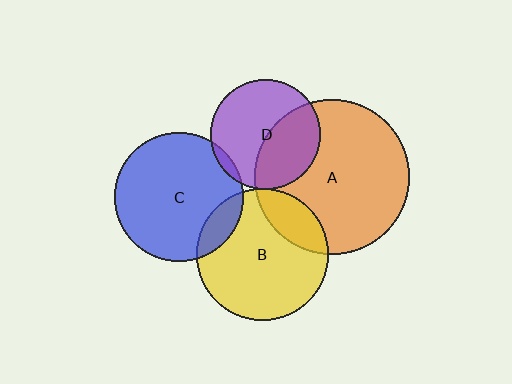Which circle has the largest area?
Circle A (orange).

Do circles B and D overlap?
Yes.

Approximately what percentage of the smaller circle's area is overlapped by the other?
Approximately 5%.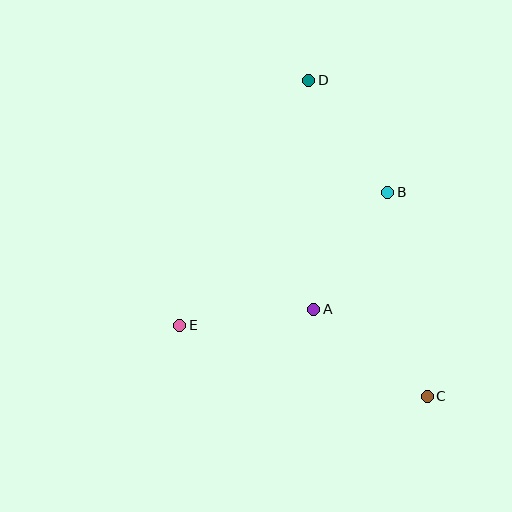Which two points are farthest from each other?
Points C and D are farthest from each other.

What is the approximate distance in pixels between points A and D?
The distance between A and D is approximately 229 pixels.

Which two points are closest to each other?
Points A and E are closest to each other.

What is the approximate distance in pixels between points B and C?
The distance between B and C is approximately 208 pixels.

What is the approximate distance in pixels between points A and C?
The distance between A and C is approximately 143 pixels.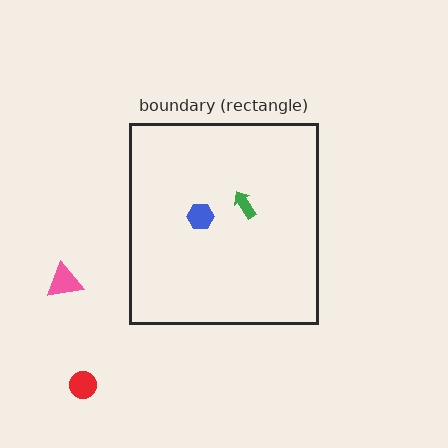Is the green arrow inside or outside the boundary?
Inside.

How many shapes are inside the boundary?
2 inside, 2 outside.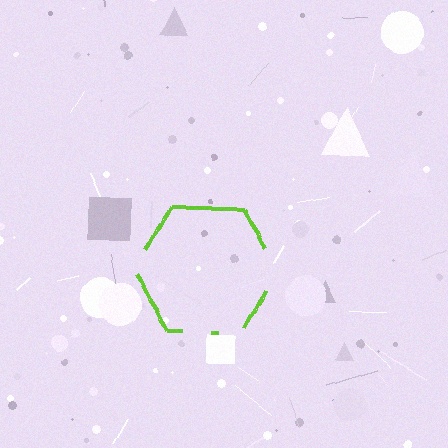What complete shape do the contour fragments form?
The contour fragments form a hexagon.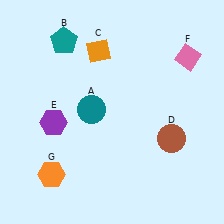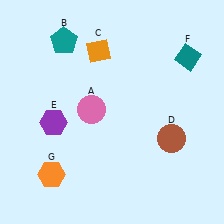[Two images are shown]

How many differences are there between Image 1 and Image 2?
There are 2 differences between the two images.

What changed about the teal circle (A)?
In Image 1, A is teal. In Image 2, it changed to pink.